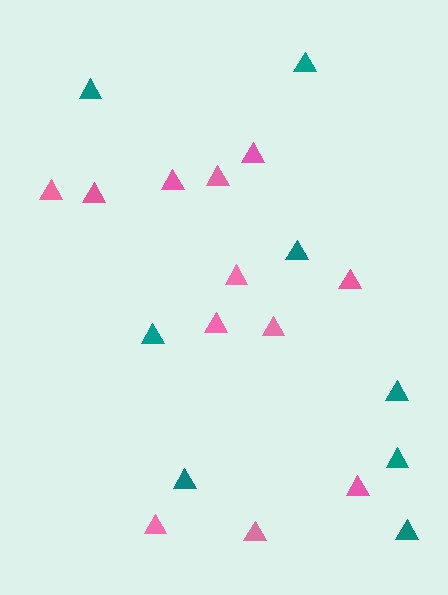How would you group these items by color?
There are 2 groups: one group of pink triangles (12) and one group of teal triangles (8).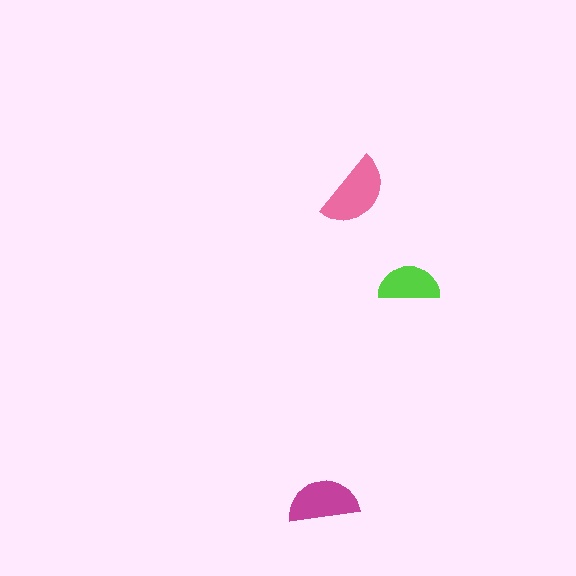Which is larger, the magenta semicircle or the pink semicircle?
The pink one.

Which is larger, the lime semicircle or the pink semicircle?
The pink one.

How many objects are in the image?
There are 3 objects in the image.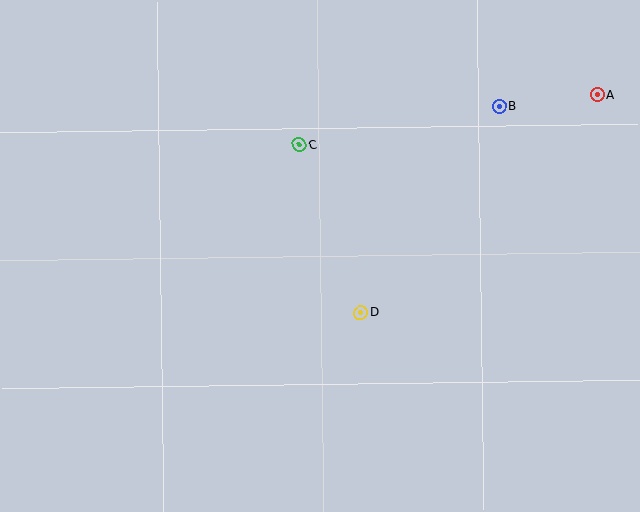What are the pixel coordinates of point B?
Point B is at (499, 107).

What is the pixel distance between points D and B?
The distance between D and B is 248 pixels.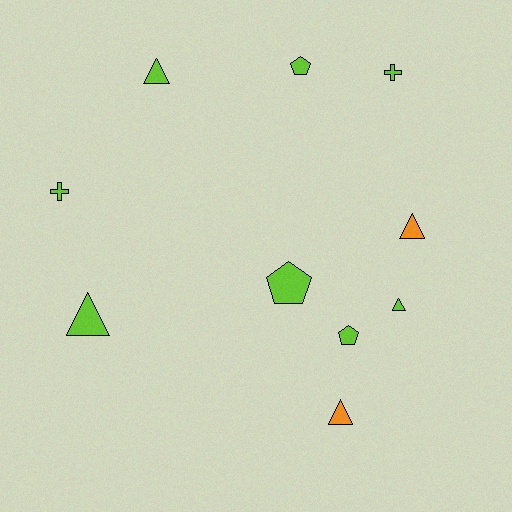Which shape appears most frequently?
Triangle, with 5 objects.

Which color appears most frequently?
Lime, with 8 objects.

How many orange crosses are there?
There are no orange crosses.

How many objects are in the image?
There are 10 objects.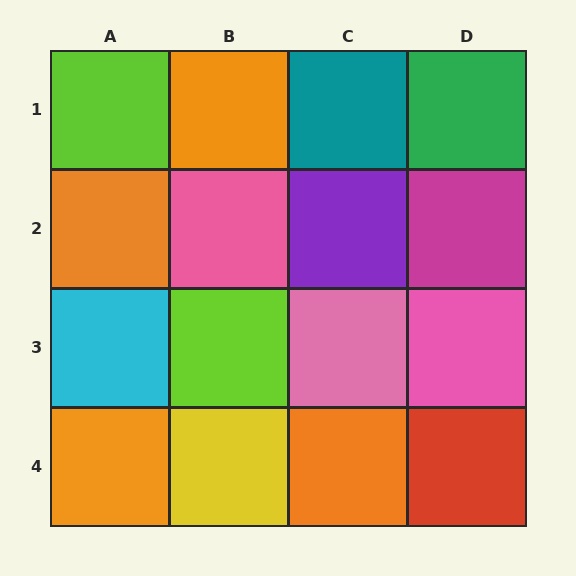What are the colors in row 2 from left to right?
Orange, pink, purple, magenta.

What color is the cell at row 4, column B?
Yellow.